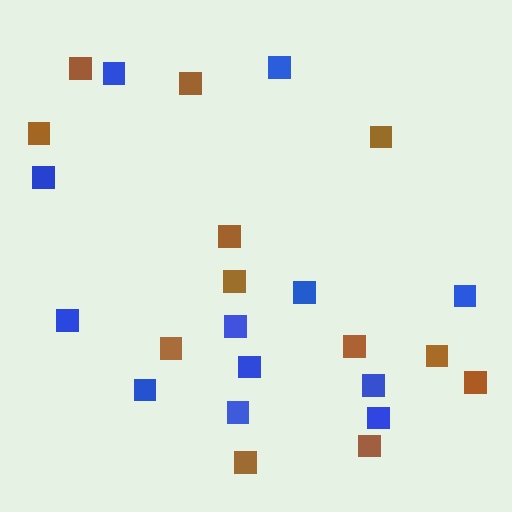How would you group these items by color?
There are 2 groups: one group of blue squares (12) and one group of brown squares (12).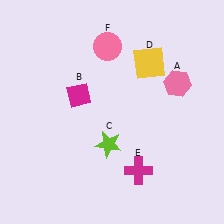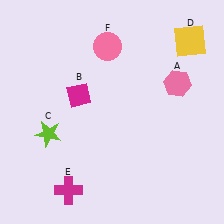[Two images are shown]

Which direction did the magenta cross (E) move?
The magenta cross (E) moved left.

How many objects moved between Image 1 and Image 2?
3 objects moved between the two images.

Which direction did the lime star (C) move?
The lime star (C) moved left.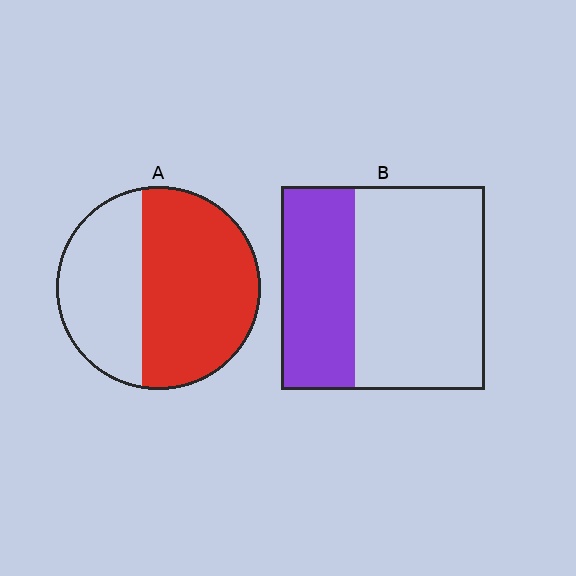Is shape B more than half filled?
No.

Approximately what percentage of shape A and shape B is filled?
A is approximately 60% and B is approximately 35%.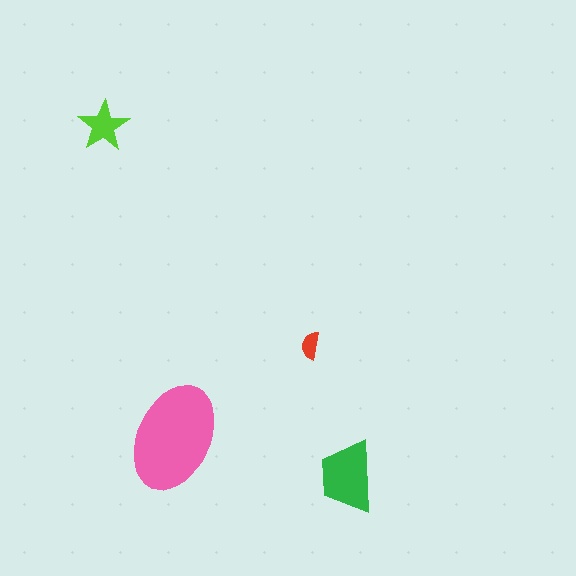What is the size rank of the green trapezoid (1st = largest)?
2nd.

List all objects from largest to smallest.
The pink ellipse, the green trapezoid, the lime star, the red semicircle.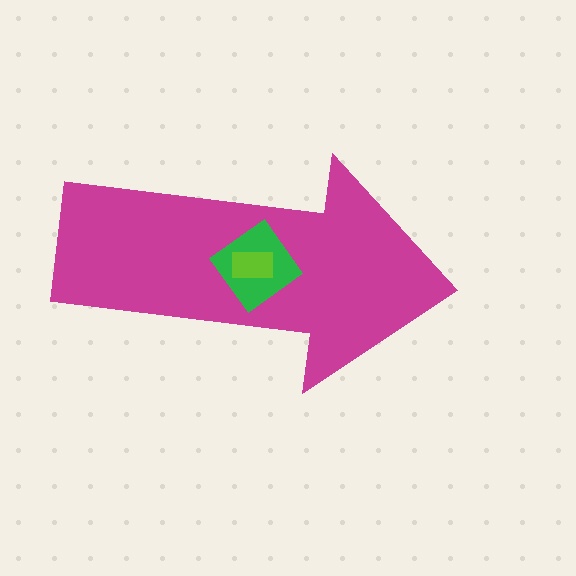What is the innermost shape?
The lime rectangle.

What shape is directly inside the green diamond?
The lime rectangle.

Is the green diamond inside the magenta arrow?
Yes.